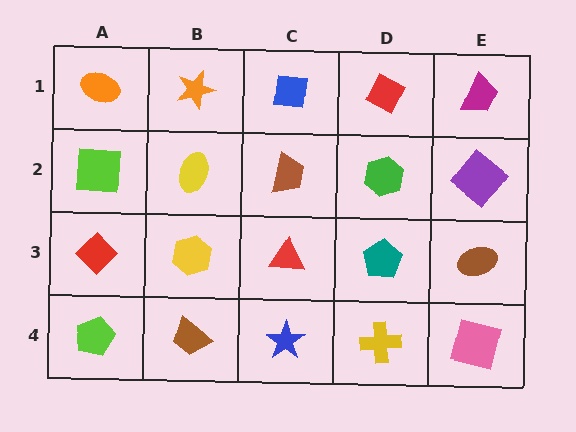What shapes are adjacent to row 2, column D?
A red diamond (row 1, column D), a teal pentagon (row 3, column D), a brown trapezoid (row 2, column C), a purple diamond (row 2, column E).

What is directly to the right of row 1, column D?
A magenta trapezoid.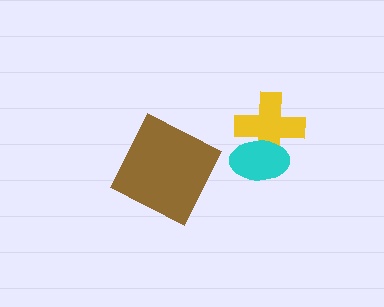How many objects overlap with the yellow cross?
1 object overlaps with the yellow cross.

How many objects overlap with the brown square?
0 objects overlap with the brown square.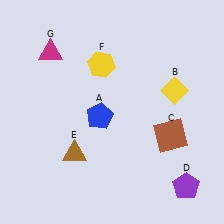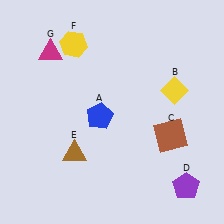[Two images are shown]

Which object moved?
The yellow hexagon (F) moved left.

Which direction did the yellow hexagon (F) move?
The yellow hexagon (F) moved left.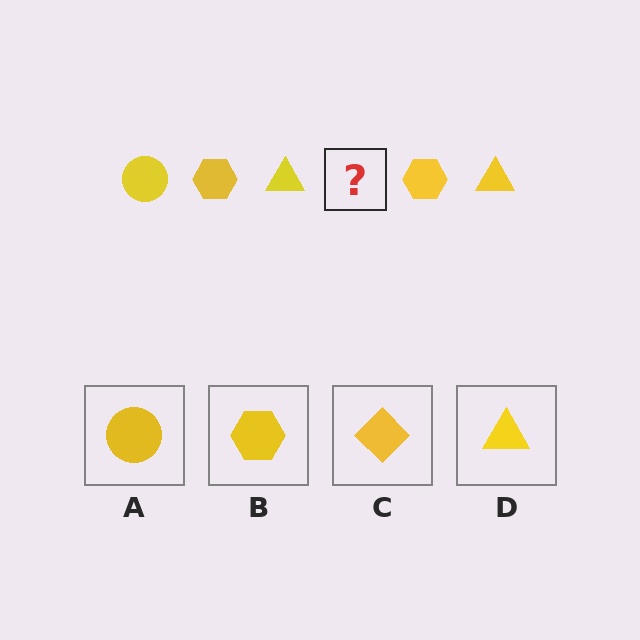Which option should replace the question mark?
Option A.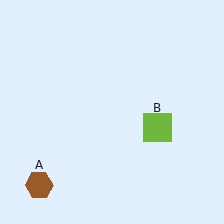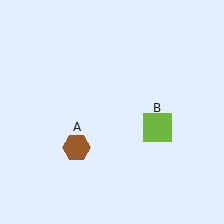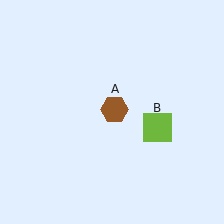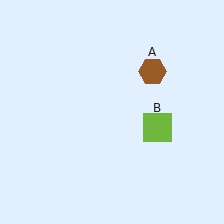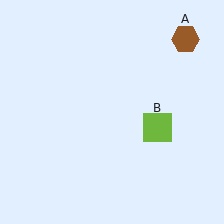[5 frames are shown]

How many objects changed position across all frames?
1 object changed position: brown hexagon (object A).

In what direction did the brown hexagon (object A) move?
The brown hexagon (object A) moved up and to the right.